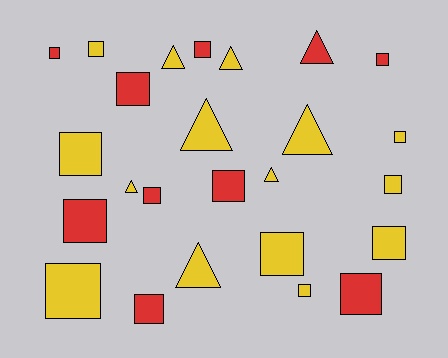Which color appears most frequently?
Yellow, with 15 objects.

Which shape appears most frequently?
Square, with 17 objects.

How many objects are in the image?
There are 25 objects.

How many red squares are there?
There are 9 red squares.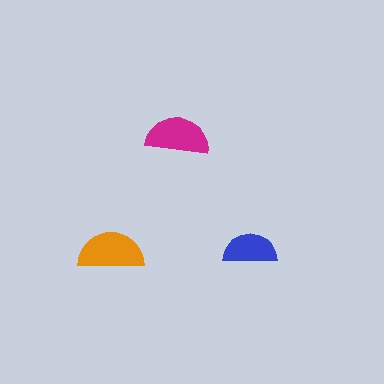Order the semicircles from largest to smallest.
the orange one, the magenta one, the blue one.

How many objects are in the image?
There are 3 objects in the image.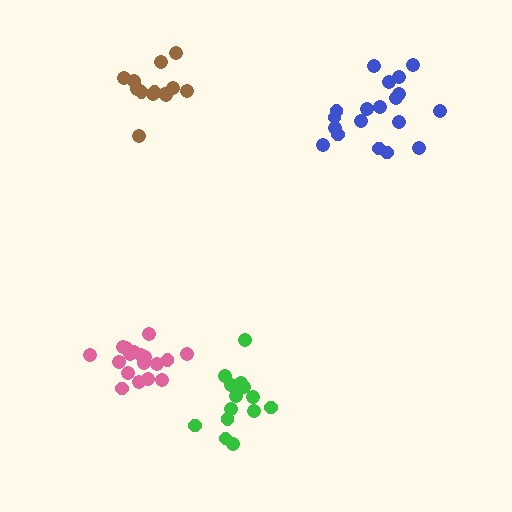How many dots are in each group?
Group 1: 14 dots, Group 2: 19 dots, Group 3: 13 dots, Group 4: 18 dots (64 total).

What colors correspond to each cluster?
The clusters are colored: green, blue, brown, pink.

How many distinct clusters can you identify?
There are 4 distinct clusters.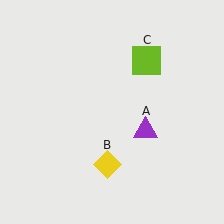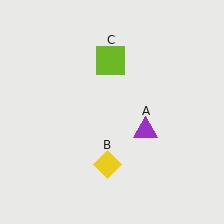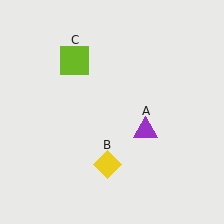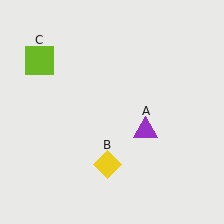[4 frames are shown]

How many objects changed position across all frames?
1 object changed position: lime square (object C).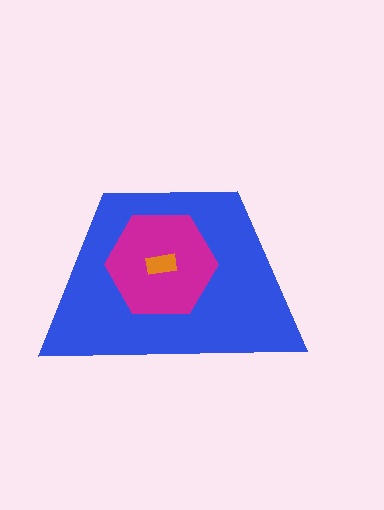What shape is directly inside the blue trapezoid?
The magenta hexagon.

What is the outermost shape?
The blue trapezoid.